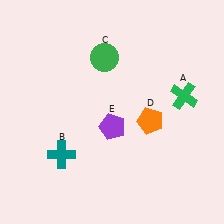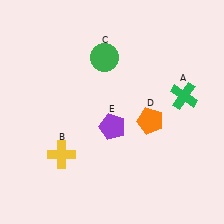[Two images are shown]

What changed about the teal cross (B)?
In Image 1, B is teal. In Image 2, it changed to yellow.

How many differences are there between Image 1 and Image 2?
There is 1 difference between the two images.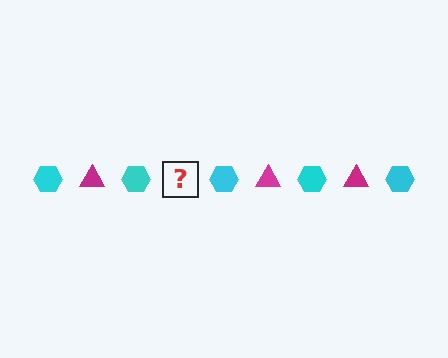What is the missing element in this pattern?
The missing element is a magenta triangle.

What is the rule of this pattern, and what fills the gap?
The rule is that the pattern alternates between cyan hexagon and magenta triangle. The gap should be filled with a magenta triangle.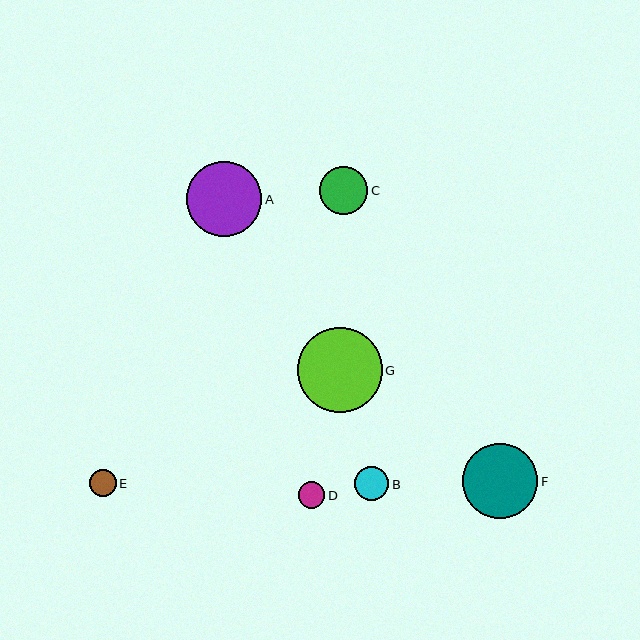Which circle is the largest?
Circle G is the largest with a size of approximately 85 pixels.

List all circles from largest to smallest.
From largest to smallest: G, A, F, C, B, E, D.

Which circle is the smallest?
Circle D is the smallest with a size of approximately 27 pixels.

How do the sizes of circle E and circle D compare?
Circle E and circle D are approximately the same size.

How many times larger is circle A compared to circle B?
Circle A is approximately 2.2 times the size of circle B.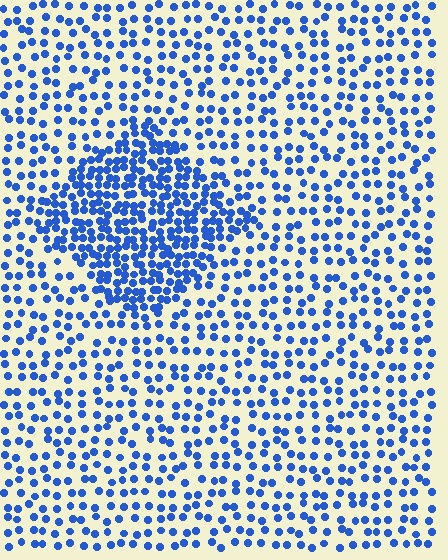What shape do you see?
I see a diamond.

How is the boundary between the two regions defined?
The boundary is defined by a change in element density (approximately 2.2x ratio). All elements are the same color, size, and shape.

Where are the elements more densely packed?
The elements are more densely packed inside the diamond boundary.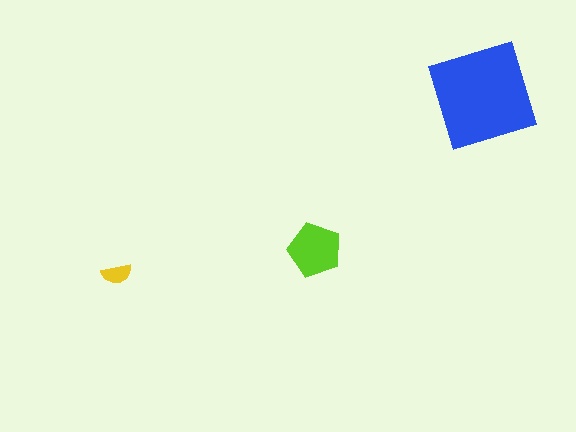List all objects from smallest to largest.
The yellow semicircle, the lime pentagon, the blue square.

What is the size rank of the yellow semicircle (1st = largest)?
3rd.